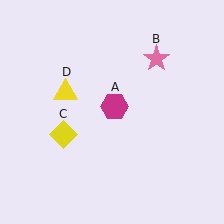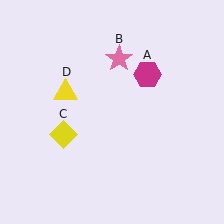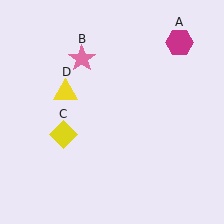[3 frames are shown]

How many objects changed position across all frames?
2 objects changed position: magenta hexagon (object A), pink star (object B).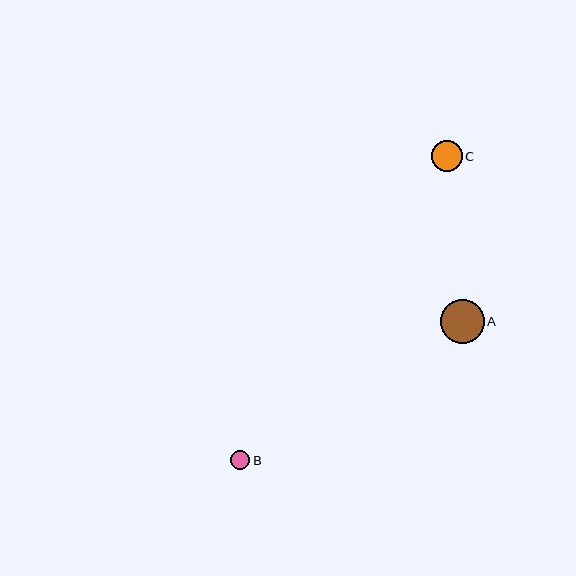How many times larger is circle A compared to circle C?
Circle A is approximately 1.4 times the size of circle C.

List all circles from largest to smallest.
From largest to smallest: A, C, B.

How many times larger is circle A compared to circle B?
Circle A is approximately 2.3 times the size of circle B.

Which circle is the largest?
Circle A is the largest with a size of approximately 44 pixels.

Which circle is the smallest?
Circle B is the smallest with a size of approximately 19 pixels.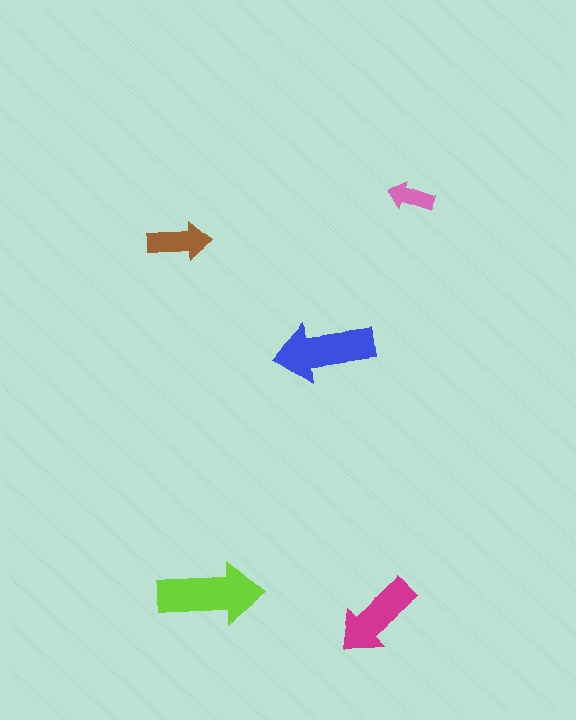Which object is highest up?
The pink arrow is topmost.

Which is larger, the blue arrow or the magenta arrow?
The blue one.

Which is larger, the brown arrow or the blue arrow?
The blue one.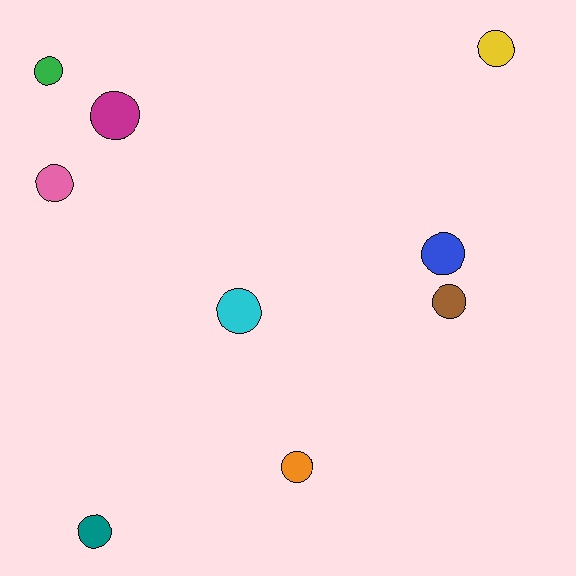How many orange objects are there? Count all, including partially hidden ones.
There is 1 orange object.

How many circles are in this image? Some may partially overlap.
There are 9 circles.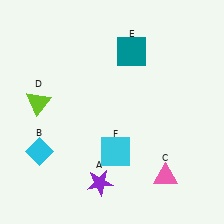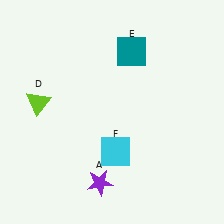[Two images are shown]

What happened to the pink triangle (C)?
The pink triangle (C) was removed in Image 2. It was in the bottom-right area of Image 1.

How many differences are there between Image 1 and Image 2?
There are 2 differences between the two images.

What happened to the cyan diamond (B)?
The cyan diamond (B) was removed in Image 2. It was in the bottom-left area of Image 1.